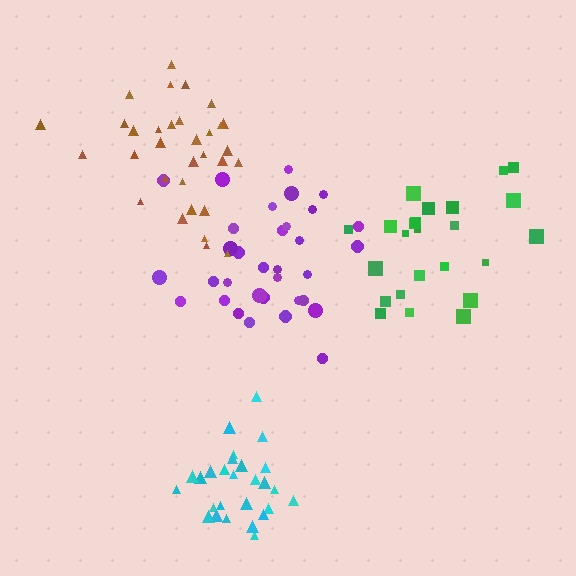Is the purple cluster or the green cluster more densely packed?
Purple.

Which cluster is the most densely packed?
Cyan.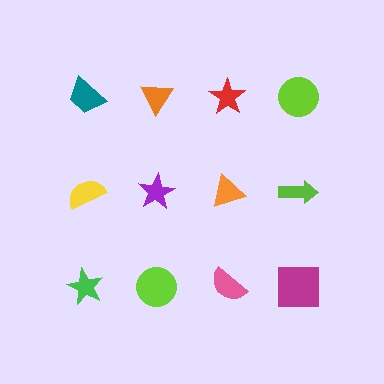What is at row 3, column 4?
A magenta square.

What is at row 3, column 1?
A green star.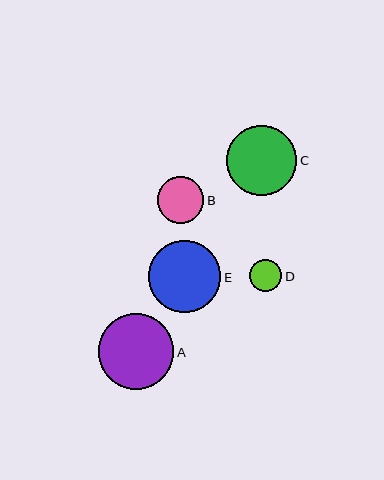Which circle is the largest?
Circle A is the largest with a size of approximately 76 pixels.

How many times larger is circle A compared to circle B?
Circle A is approximately 1.6 times the size of circle B.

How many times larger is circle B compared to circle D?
Circle B is approximately 1.4 times the size of circle D.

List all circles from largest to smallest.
From largest to smallest: A, E, C, B, D.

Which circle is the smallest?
Circle D is the smallest with a size of approximately 32 pixels.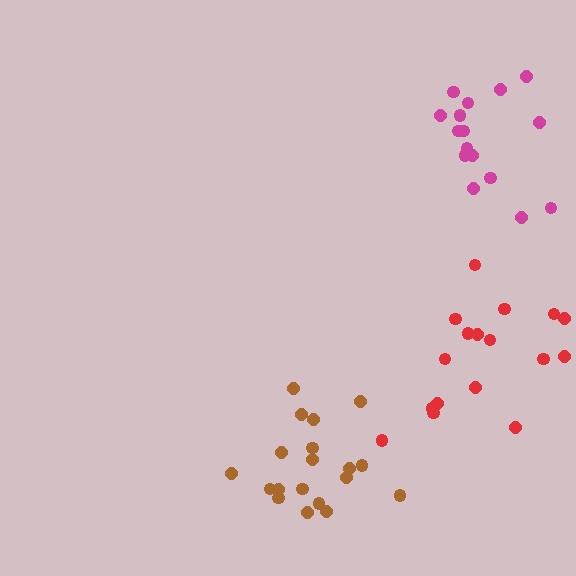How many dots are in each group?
Group 1: 19 dots, Group 2: 16 dots, Group 3: 17 dots (52 total).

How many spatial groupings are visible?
There are 3 spatial groupings.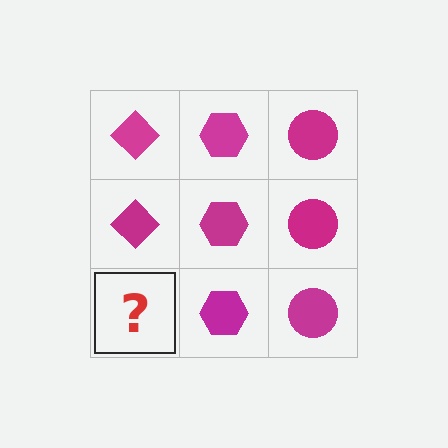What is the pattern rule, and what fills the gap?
The rule is that each column has a consistent shape. The gap should be filled with a magenta diamond.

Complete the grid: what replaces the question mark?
The question mark should be replaced with a magenta diamond.